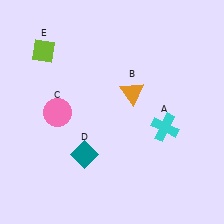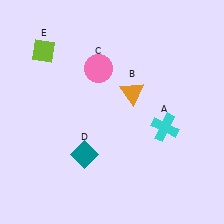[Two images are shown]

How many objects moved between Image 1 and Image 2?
1 object moved between the two images.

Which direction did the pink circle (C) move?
The pink circle (C) moved up.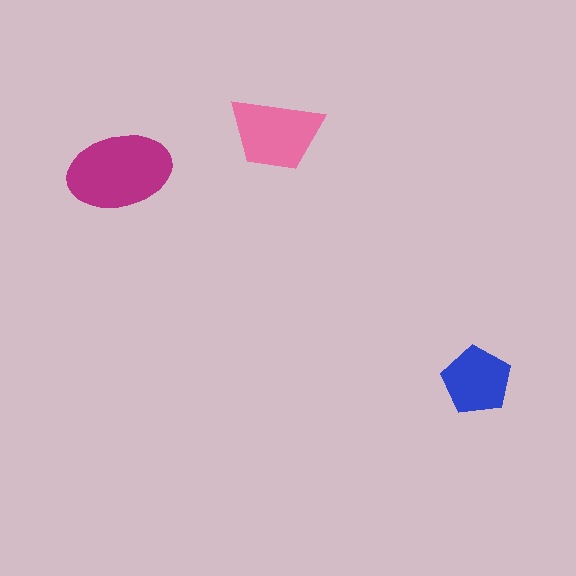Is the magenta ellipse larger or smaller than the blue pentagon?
Larger.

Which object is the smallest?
The blue pentagon.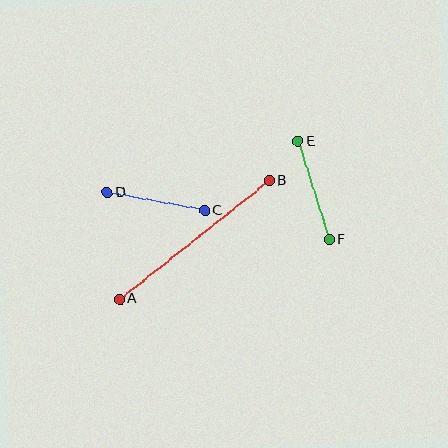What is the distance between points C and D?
The distance is approximately 99 pixels.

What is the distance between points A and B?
The distance is approximately 191 pixels.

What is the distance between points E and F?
The distance is approximately 103 pixels.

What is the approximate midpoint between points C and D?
The midpoint is at approximately (156, 202) pixels.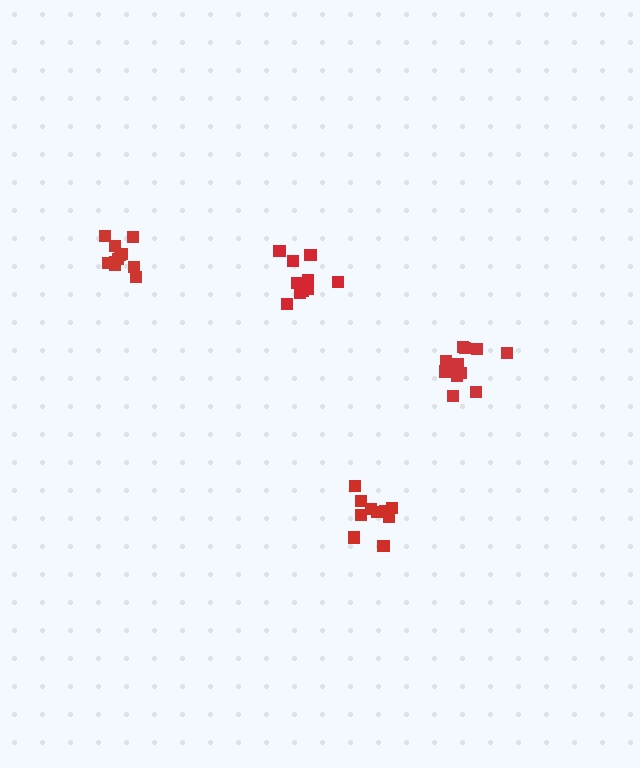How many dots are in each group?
Group 1: 11 dots, Group 2: 11 dots, Group 3: 11 dots, Group 4: 10 dots (43 total).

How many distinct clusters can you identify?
There are 4 distinct clusters.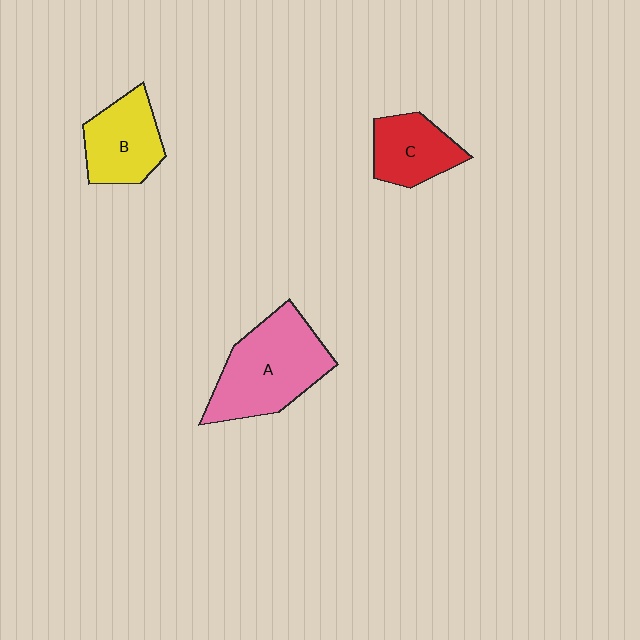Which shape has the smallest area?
Shape C (red).